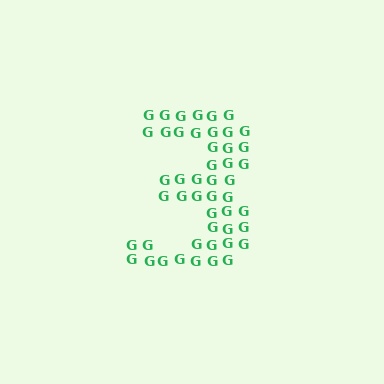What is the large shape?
The large shape is the digit 3.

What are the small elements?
The small elements are letter G's.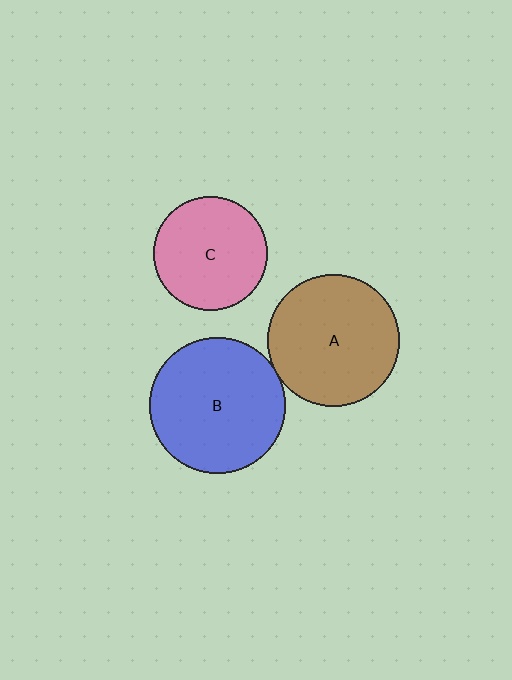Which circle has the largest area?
Circle B (blue).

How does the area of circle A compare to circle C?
Approximately 1.3 times.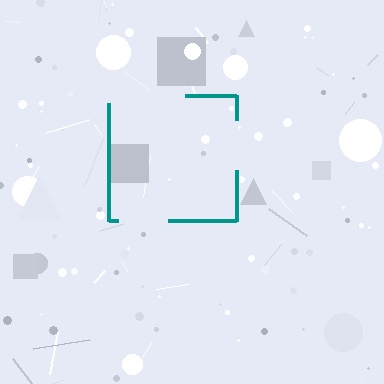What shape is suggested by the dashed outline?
The dashed outline suggests a square.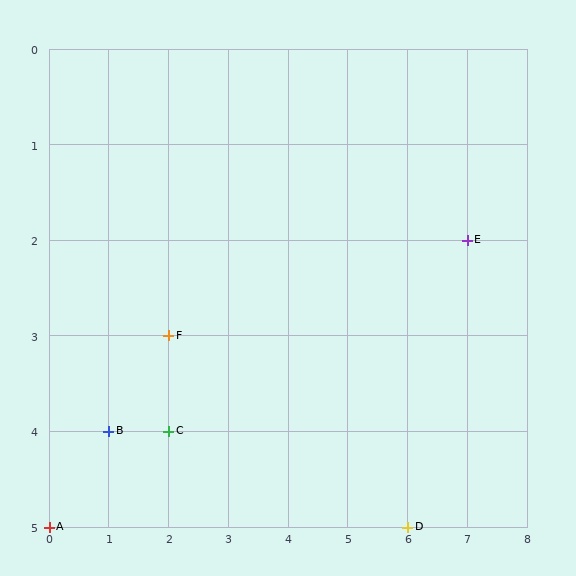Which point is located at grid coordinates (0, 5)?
Point A is at (0, 5).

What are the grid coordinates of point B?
Point B is at grid coordinates (1, 4).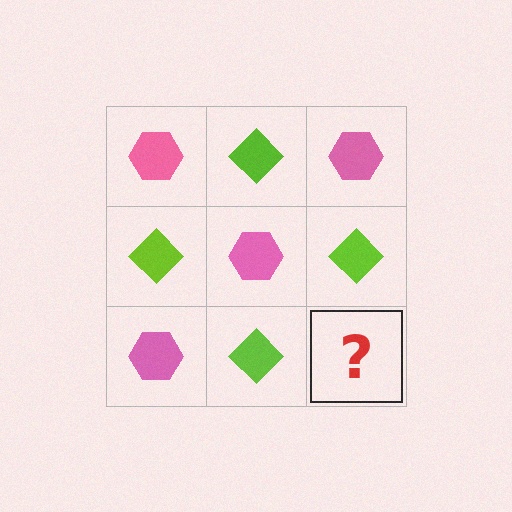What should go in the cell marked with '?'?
The missing cell should contain a pink hexagon.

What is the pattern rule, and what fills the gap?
The rule is that it alternates pink hexagon and lime diamond in a checkerboard pattern. The gap should be filled with a pink hexagon.